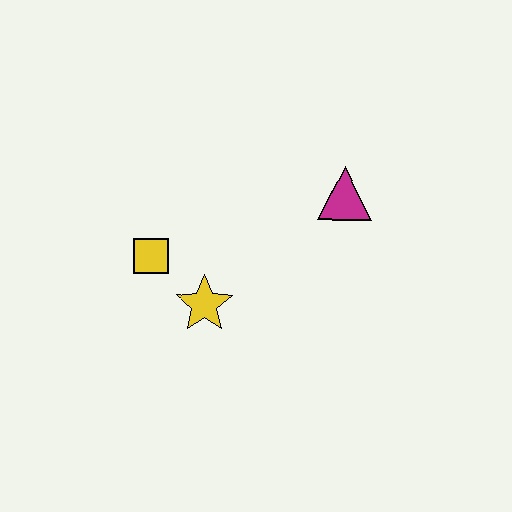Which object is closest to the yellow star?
The yellow square is closest to the yellow star.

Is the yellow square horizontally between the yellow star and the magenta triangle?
No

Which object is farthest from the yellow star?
The magenta triangle is farthest from the yellow star.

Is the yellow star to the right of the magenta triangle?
No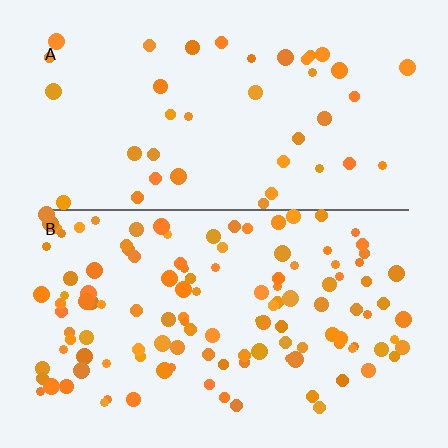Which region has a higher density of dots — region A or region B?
B (the bottom).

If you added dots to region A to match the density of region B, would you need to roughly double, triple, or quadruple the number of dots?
Approximately triple.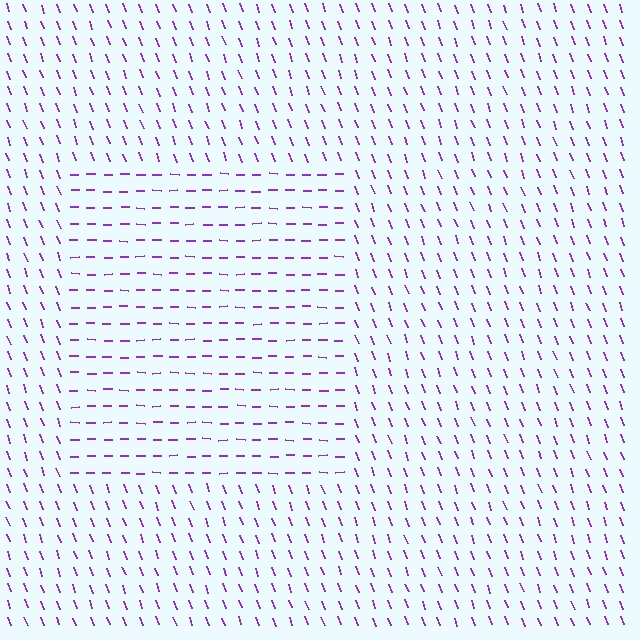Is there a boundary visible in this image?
Yes, there is a texture boundary formed by a change in line orientation.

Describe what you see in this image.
The image is filled with small purple line segments. A rectangle region in the image has lines oriented differently from the surrounding lines, creating a visible texture boundary.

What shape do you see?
I see a rectangle.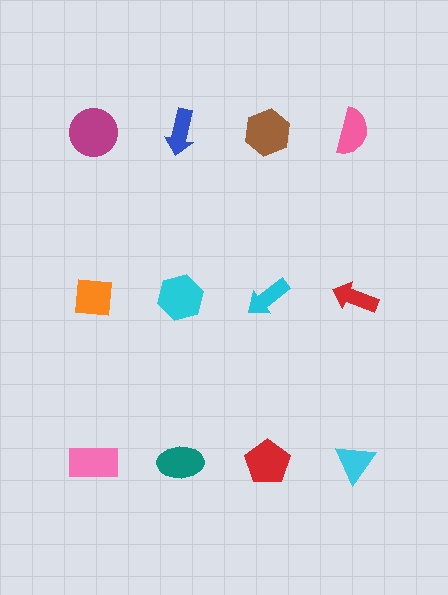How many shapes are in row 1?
4 shapes.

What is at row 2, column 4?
A red arrow.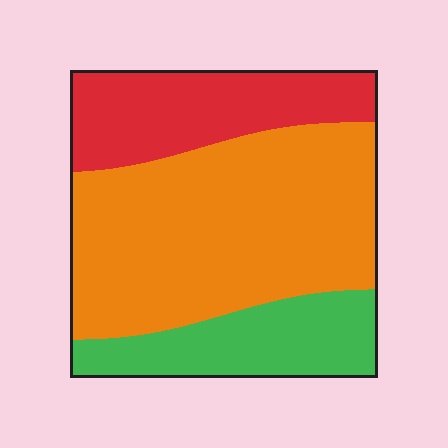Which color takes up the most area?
Orange, at roughly 55%.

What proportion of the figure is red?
Red covers about 25% of the figure.